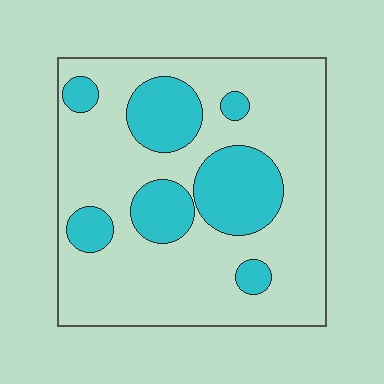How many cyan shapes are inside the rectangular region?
7.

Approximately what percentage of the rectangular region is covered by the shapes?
Approximately 25%.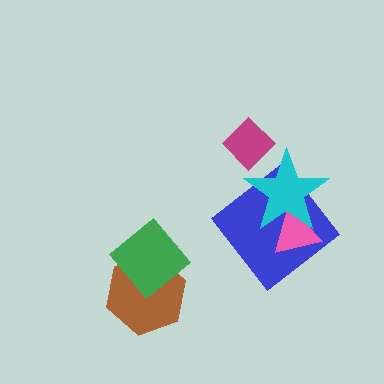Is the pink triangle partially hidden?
Yes, it is partially covered by another shape.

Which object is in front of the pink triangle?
The cyan star is in front of the pink triangle.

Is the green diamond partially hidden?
No, no other shape covers it.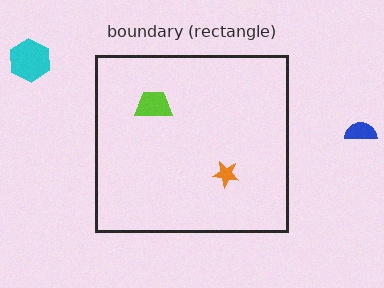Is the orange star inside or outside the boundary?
Inside.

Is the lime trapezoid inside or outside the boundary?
Inside.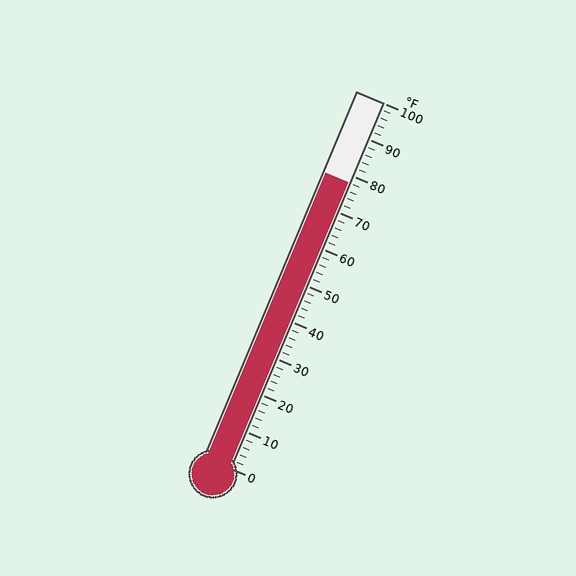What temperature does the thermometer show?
The thermometer shows approximately 78°F.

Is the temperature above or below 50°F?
The temperature is above 50°F.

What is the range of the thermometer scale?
The thermometer scale ranges from 0°F to 100°F.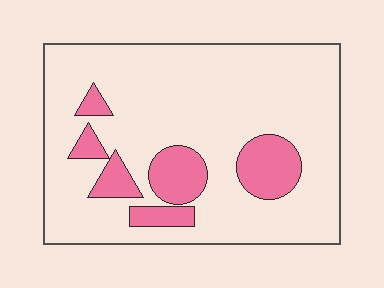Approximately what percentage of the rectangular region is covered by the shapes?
Approximately 20%.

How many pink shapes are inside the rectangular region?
6.